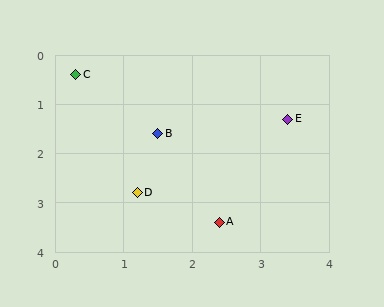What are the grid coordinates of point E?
Point E is at approximately (3.4, 1.3).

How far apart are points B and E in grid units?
Points B and E are about 1.9 grid units apart.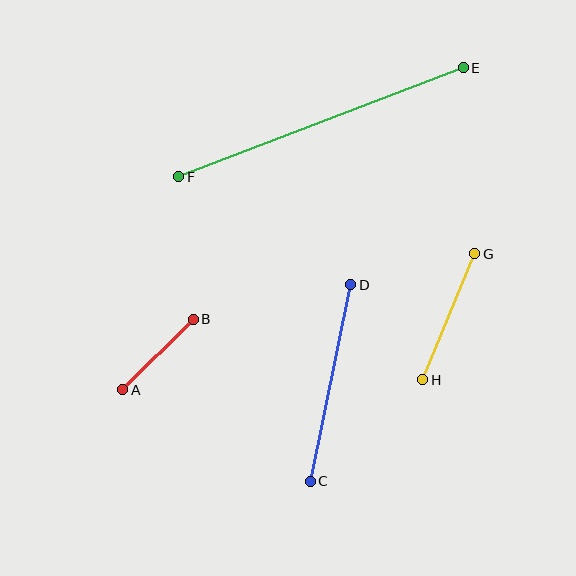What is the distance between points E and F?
The distance is approximately 305 pixels.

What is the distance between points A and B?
The distance is approximately 100 pixels.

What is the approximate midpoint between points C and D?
The midpoint is at approximately (331, 383) pixels.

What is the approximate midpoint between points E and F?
The midpoint is at approximately (321, 122) pixels.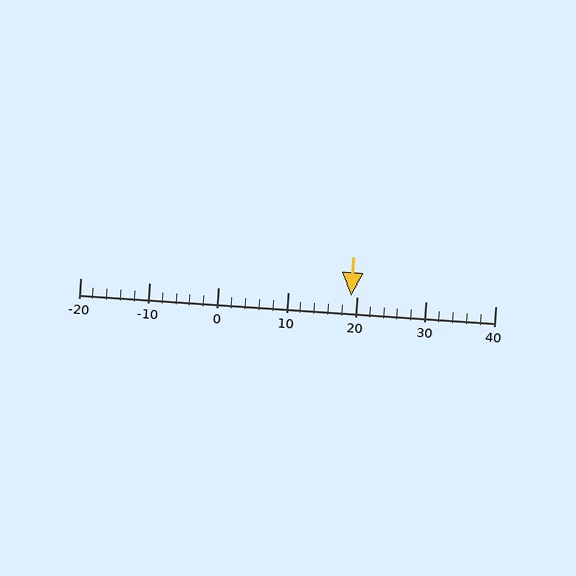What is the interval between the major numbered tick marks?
The major tick marks are spaced 10 units apart.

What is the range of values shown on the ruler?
The ruler shows values from -20 to 40.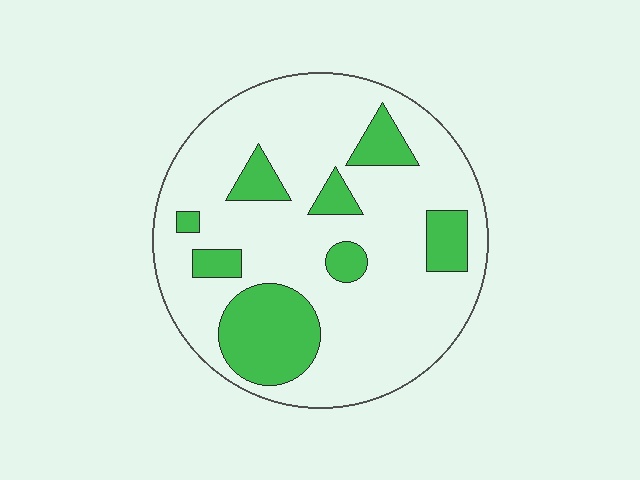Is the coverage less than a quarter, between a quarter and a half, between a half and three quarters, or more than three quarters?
Less than a quarter.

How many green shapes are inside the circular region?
8.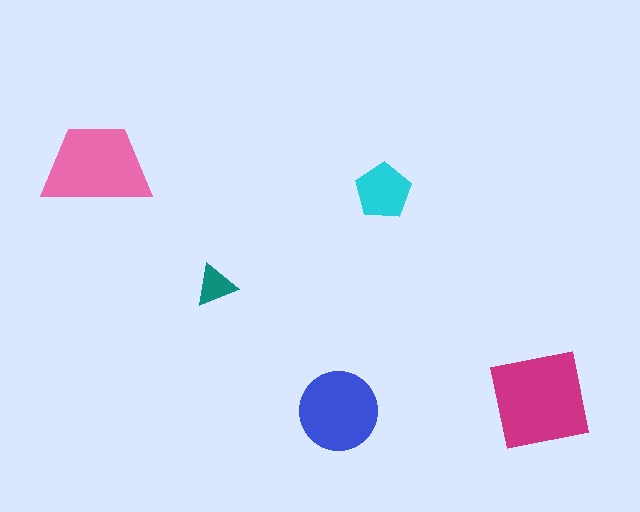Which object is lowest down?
The blue circle is bottommost.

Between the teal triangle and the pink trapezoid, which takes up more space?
The pink trapezoid.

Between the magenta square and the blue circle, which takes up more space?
The magenta square.